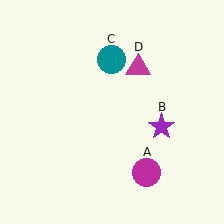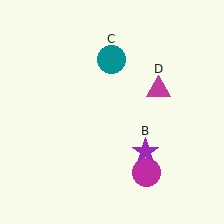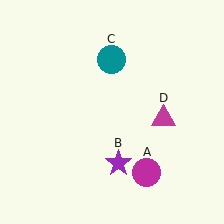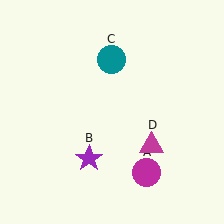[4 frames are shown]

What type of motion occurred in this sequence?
The purple star (object B), magenta triangle (object D) rotated clockwise around the center of the scene.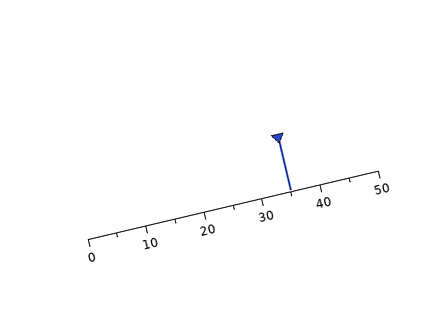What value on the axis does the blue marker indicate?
The marker indicates approximately 35.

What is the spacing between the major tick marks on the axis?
The major ticks are spaced 10 apart.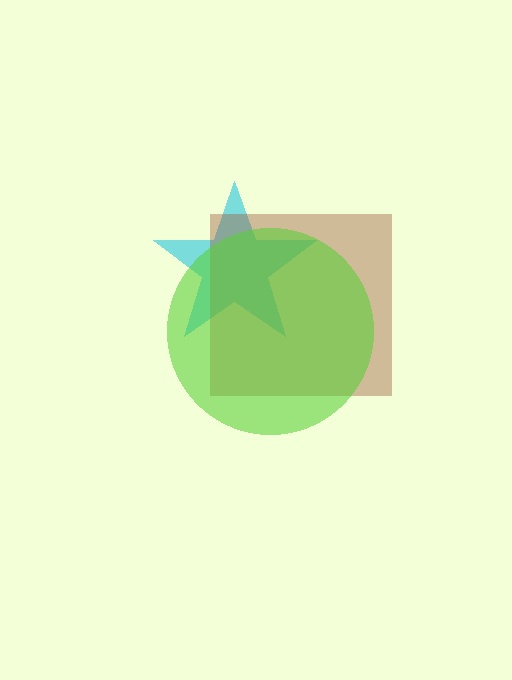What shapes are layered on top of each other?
The layered shapes are: a cyan star, a brown square, a lime circle.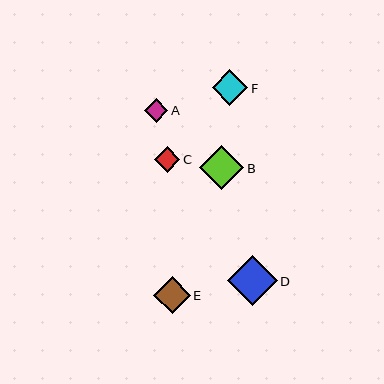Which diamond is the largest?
Diamond D is the largest with a size of approximately 50 pixels.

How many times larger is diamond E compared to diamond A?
Diamond E is approximately 1.5 times the size of diamond A.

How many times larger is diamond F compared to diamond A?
Diamond F is approximately 1.5 times the size of diamond A.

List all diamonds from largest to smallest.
From largest to smallest: D, B, E, F, C, A.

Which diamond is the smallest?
Diamond A is the smallest with a size of approximately 24 pixels.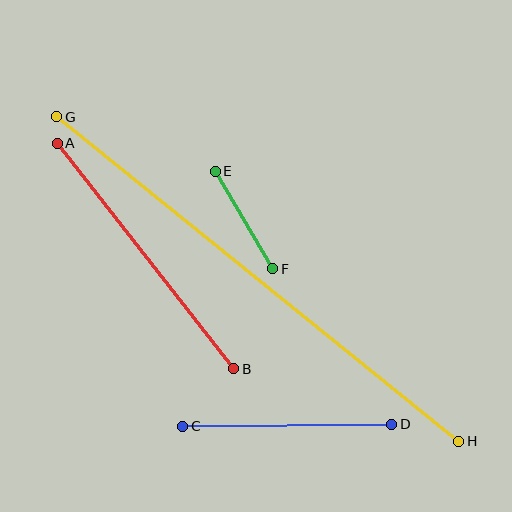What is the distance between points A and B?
The distance is approximately 286 pixels.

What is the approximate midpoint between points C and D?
The midpoint is at approximately (287, 425) pixels.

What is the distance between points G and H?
The distance is approximately 517 pixels.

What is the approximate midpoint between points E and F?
The midpoint is at approximately (244, 220) pixels.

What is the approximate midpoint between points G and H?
The midpoint is at approximately (258, 279) pixels.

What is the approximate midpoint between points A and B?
The midpoint is at approximately (145, 256) pixels.